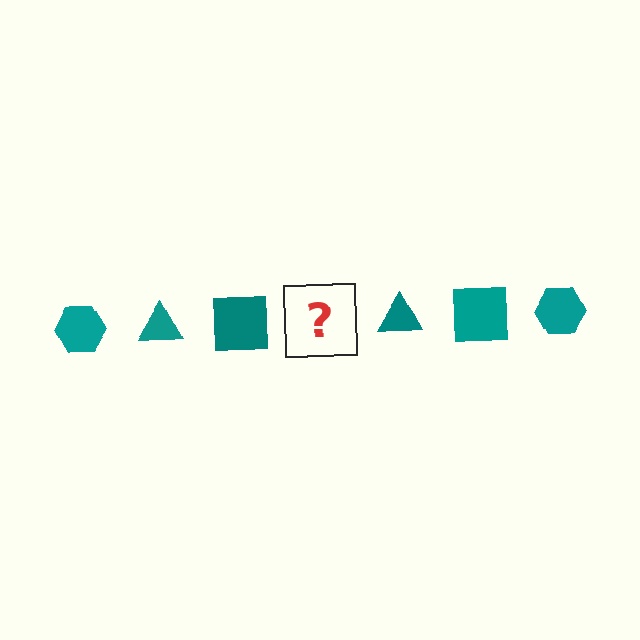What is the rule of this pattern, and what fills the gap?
The rule is that the pattern cycles through hexagon, triangle, square shapes in teal. The gap should be filled with a teal hexagon.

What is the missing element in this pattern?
The missing element is a teal hexagon.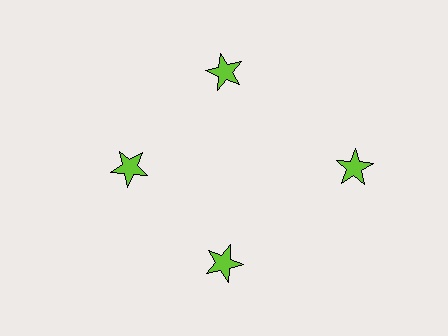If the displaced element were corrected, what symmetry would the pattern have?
It would have 4-fold rotational symmetry — the pattern would map onto itself every 90 degrees.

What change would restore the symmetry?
The symmetry would be restored by moving it inward, back onto the ring so that all 4 stars sit at equal angles and equal distance from the center.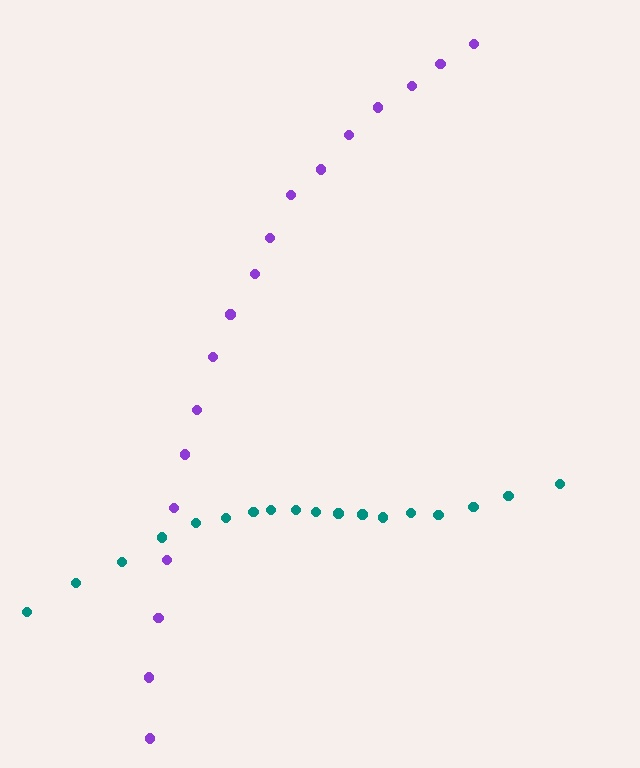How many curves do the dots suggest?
There are 2 distinct paths.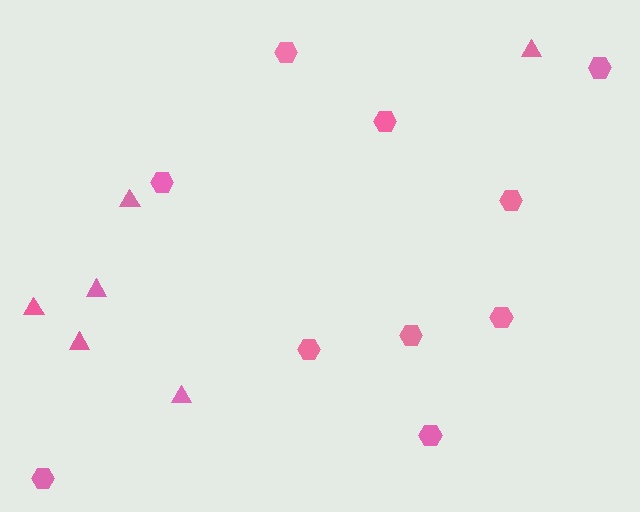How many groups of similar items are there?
There are 2 groups: one group of triangles (6) and one group of hexagons (10).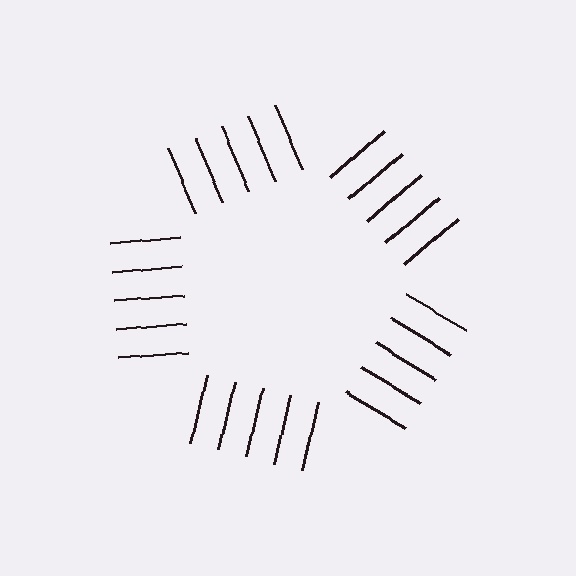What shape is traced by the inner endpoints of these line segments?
An illusory pentagon — the line segments terminate on its edges but no continuous stroke is drawn.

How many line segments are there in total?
25 — 5 along each of the 5 edges.